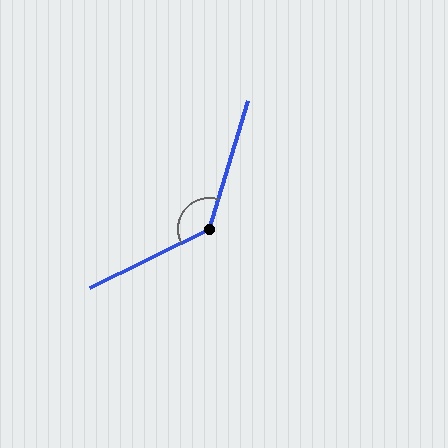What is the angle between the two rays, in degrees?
Approximately 133 degrees.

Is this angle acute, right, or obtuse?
It is obtuse.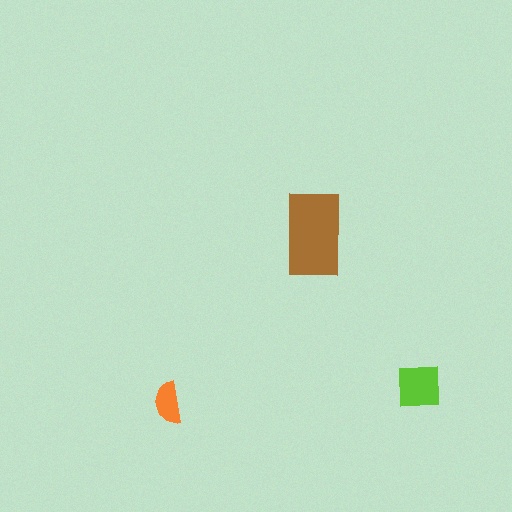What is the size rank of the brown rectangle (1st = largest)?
1st.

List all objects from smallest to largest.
The orange semicircle, the lime square, the brown rectangle.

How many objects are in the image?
There are 3 objects in the image.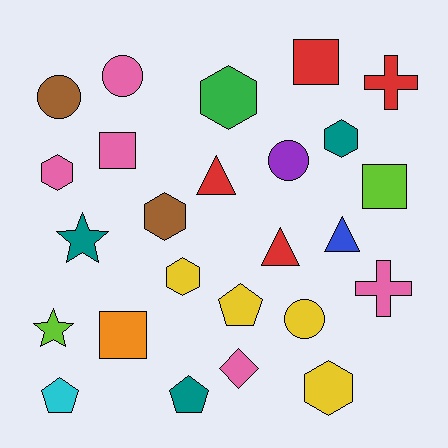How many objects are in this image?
There are 25 objects.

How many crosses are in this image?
There are 2 crosses.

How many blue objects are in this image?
There is 1 blue object.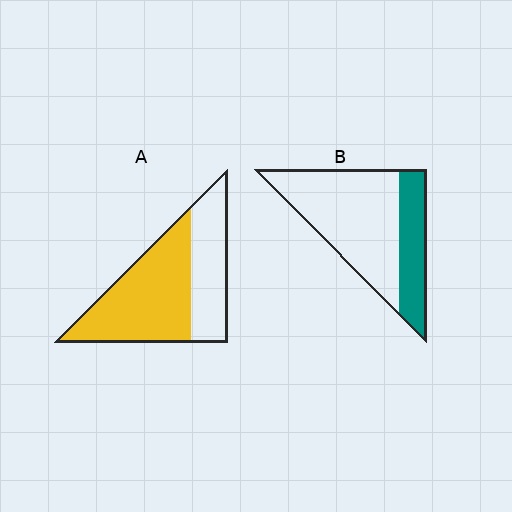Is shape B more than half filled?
No.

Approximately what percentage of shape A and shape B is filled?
A is approximately 60% and B is approximately 30%.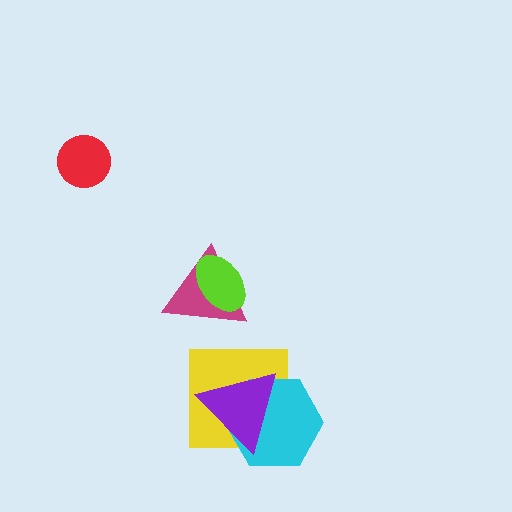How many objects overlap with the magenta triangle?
1 object overlaps with the magenta triangle.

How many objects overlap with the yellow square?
2 objects overlap with the yellow square.